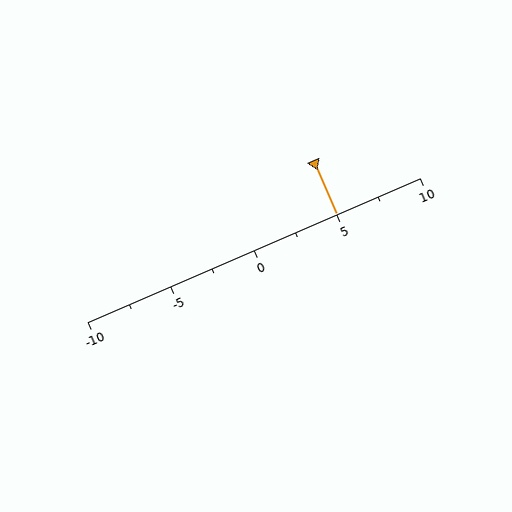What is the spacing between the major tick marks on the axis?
The major ticks are spaced 5 apart.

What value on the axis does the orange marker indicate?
The marker indicates approximately 5.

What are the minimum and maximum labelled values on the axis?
The axis runs from -10 to 10.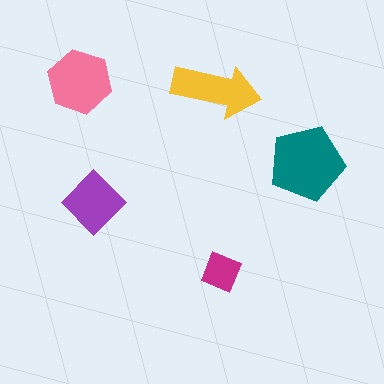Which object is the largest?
The teal pentagon.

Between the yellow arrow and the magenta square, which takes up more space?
The yellow arrow.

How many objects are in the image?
There are 5 objects in the image.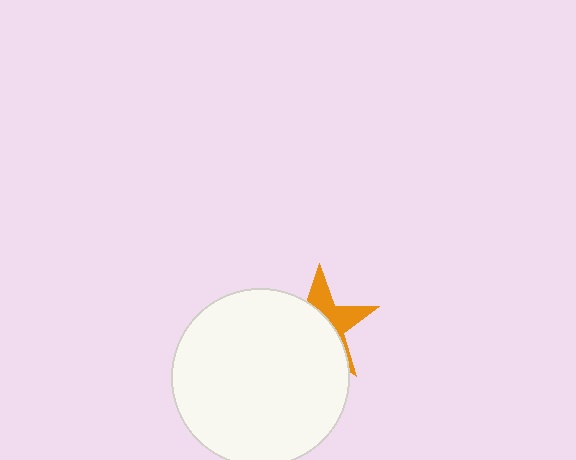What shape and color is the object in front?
The object in front is a white circle.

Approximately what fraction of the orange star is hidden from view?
Roughly 63% of the orange star is hidden behind the white circle.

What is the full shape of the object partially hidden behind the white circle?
The partially hidden object is an orange star.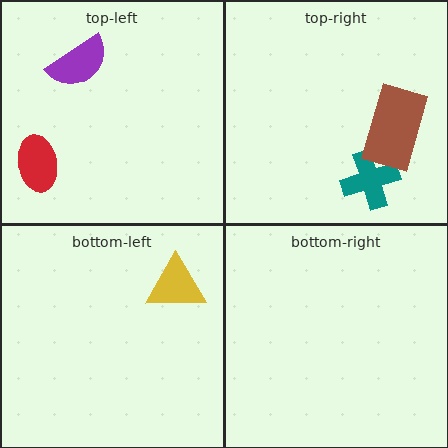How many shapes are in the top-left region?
2.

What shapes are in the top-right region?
The teal cross, the brown rectangle.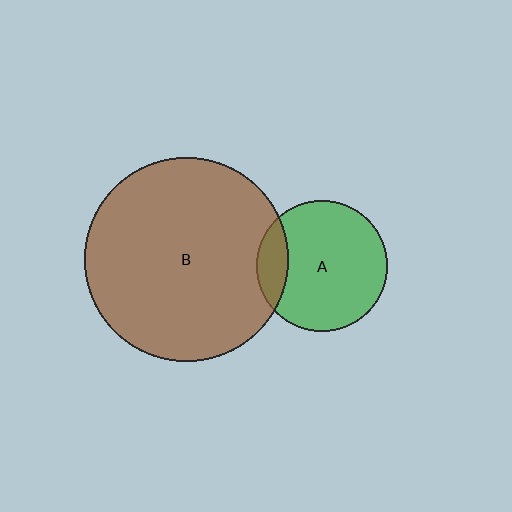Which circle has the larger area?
Circle B (brown).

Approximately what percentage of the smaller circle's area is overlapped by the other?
Approximately 15%.